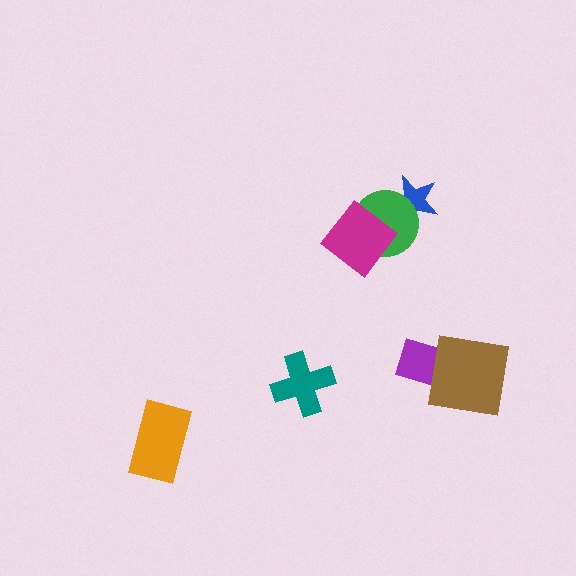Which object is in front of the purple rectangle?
The brown square is in front of the purple rectangle.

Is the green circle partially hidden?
Yes, it is partially covered by another shape.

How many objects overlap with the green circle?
2 objects overlap with the green circle.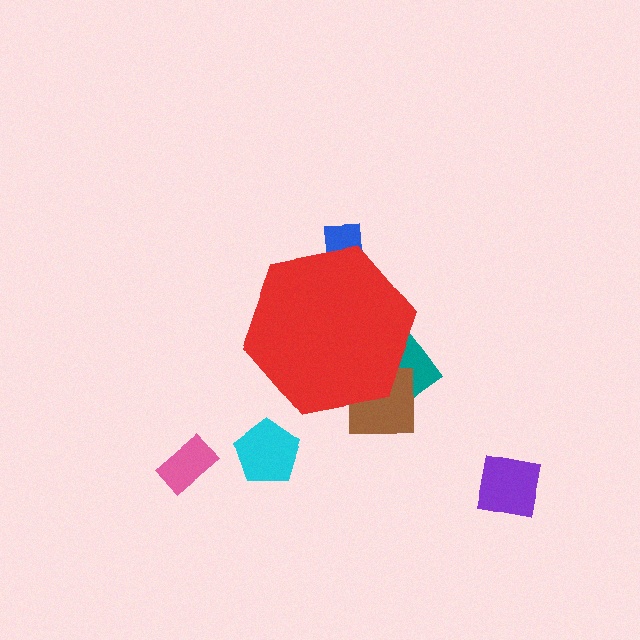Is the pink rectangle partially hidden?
No, the pink rectangle is fully visible.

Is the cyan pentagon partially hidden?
No, the cyan pentagon is fully visible.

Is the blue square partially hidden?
Yes, the blue square is partially hidden behind the red hexagon.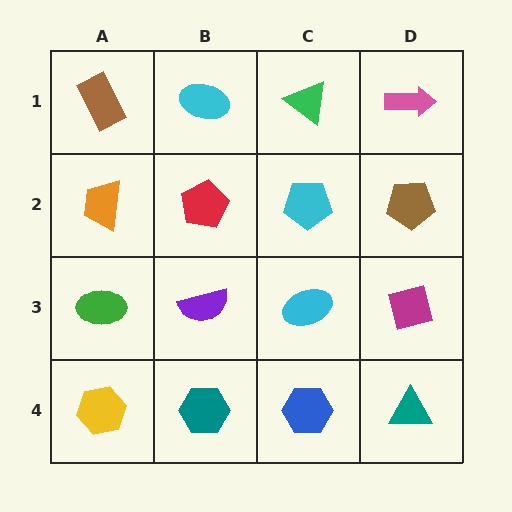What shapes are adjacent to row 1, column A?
An orange trapezoid (row 2, column A), a cyan ellipse (row 1, column B).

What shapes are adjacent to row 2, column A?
A brown rectangle (row 1, column A), a green ellipse (row 3, column A), a red pentagon (row 2, column B).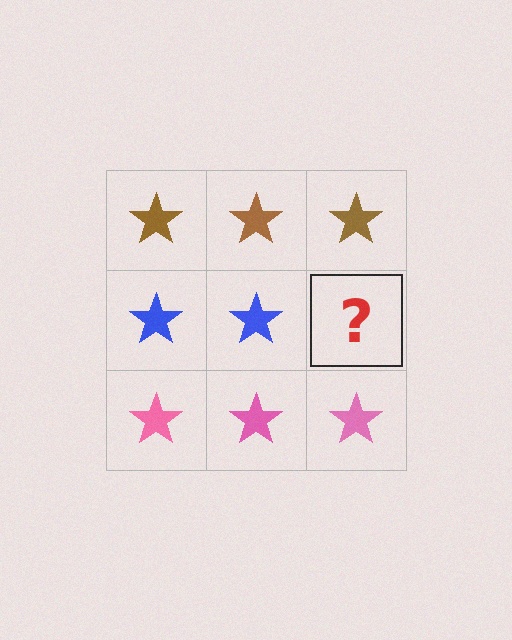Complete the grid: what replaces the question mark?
The question mark should be replaced with a blue star.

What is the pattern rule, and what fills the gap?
The rule is that each row has a consistent color. The gap should be filled with a blue star.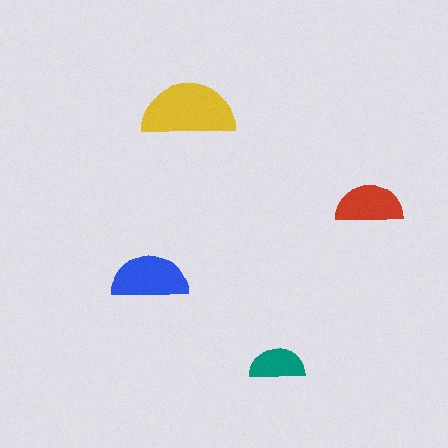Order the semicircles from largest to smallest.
the yellow one, the blue one, the red one, the teal one.